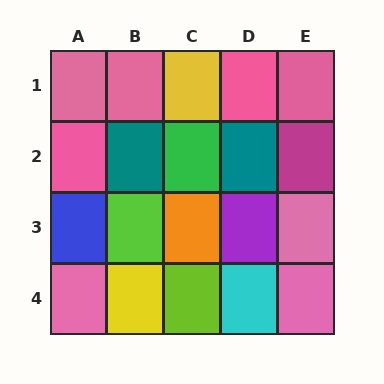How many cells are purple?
1 cell is purple.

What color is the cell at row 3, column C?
Orange.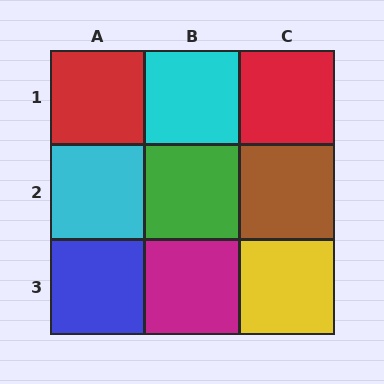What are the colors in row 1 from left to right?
Red, cyan, red.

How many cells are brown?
1 cell is brown.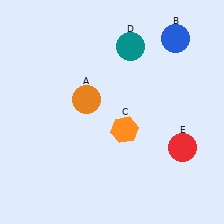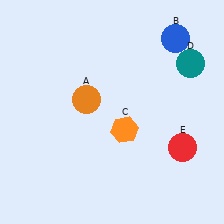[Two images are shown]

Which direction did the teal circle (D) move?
The teal circle (D) moved right.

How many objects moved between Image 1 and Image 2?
1 object moved between the two images.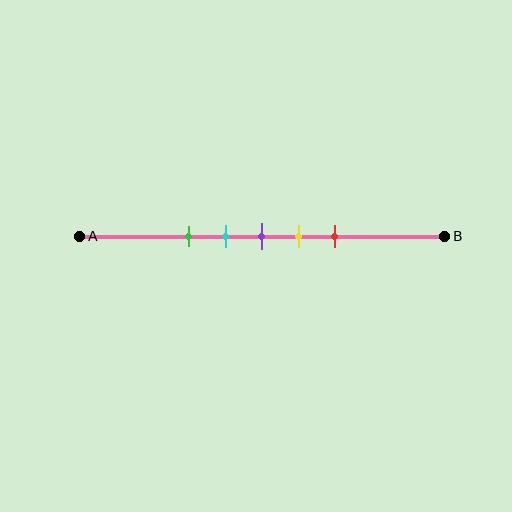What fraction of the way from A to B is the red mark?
The red mark is approximately 70% (0.7) of the way from A to B.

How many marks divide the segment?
There are 5 marks dividing the segment.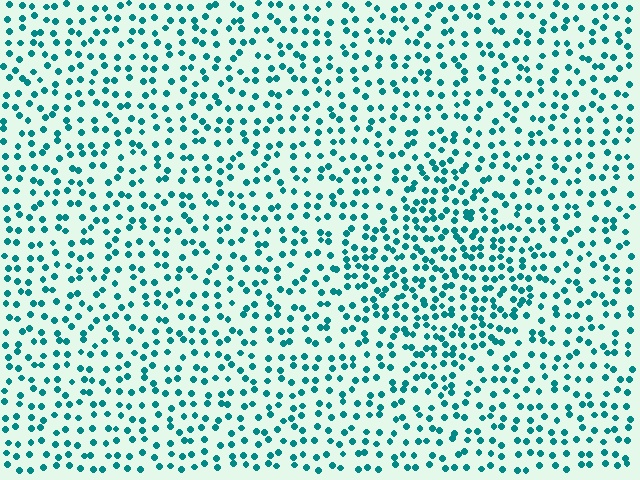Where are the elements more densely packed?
The elements are more densely packed inside the diamond boundary.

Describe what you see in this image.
The image contains small teal elements arranged at two different densities. A diamond-shaped region is visible where the elements are more densely packed than the surrounding area.